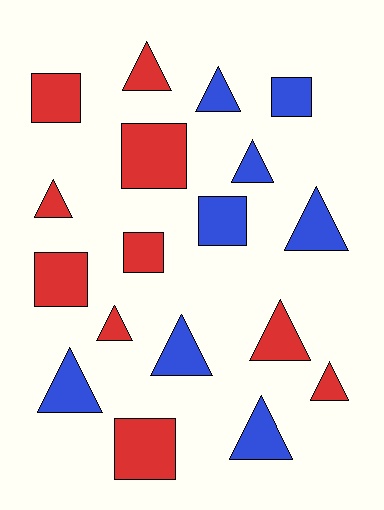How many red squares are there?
There are 5 red squares.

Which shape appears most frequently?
Triangle, with 11 objects.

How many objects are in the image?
There are 18 objects.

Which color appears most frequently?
Red, with 10 objects.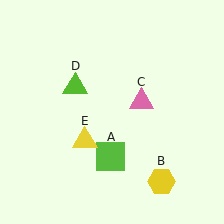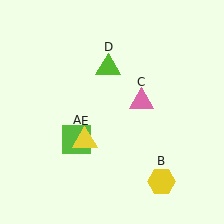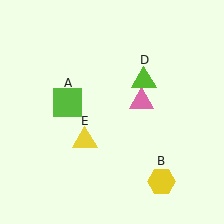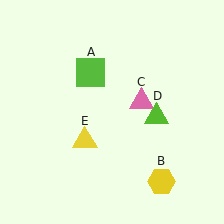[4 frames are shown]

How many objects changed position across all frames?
2 objects changed position: lime square (object A), lime triangle (object D).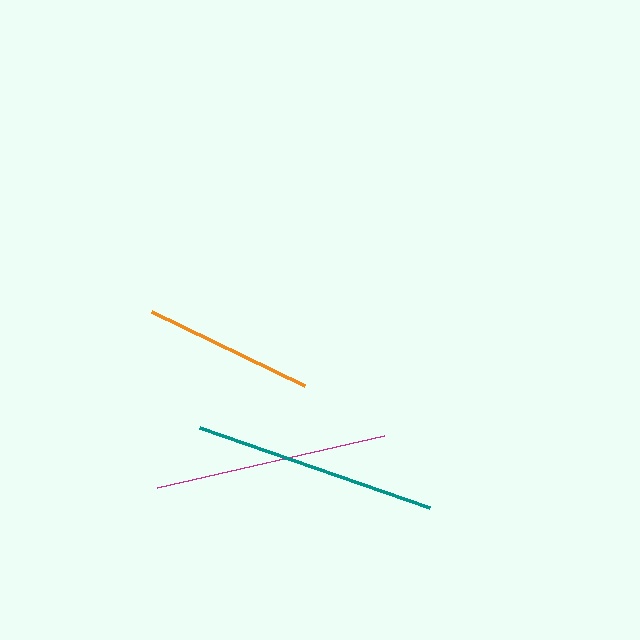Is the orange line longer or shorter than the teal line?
The teal line is longer than the orange line.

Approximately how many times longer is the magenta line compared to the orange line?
The magenta line is approximately 1.4 times the length of the orange line.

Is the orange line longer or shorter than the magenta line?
The magenta line is longer than the orange line.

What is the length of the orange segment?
The orange segment is approximately 170 pixels long.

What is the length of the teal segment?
The teal segment is approximately 244 pixels long.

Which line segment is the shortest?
The orange line is the shortest at approximately 170 pixels.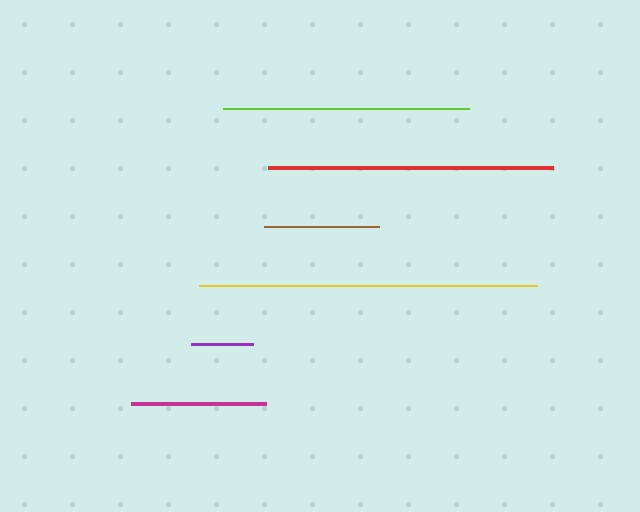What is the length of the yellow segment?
The yellow segment is approximately 338 pixels long.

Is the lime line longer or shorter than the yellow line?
The yellow line is longer than the lime line.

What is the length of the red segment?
The red segment is approximately 284 pixels long.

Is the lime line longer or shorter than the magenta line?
The lime line is longer than the magenta line.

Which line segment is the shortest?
The purple line is the shortest at approximately 62 pixels.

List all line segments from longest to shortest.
From longest to shortest: yellow, red, lime, magenta, brown, purple.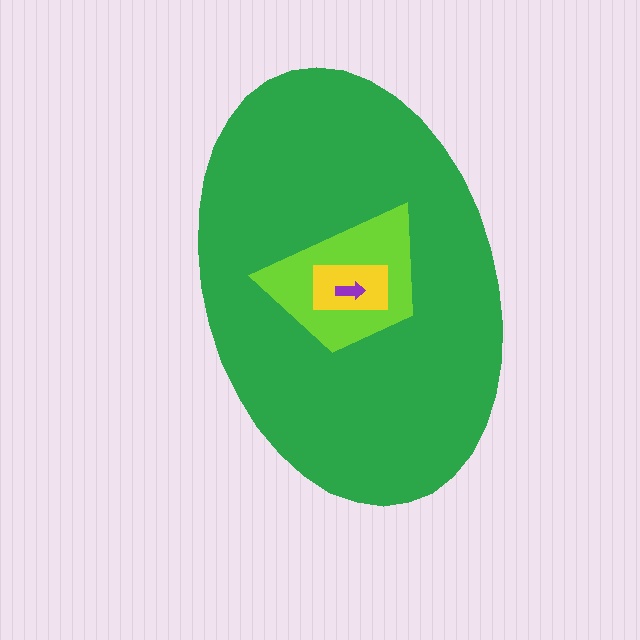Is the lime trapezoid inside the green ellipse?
Yes.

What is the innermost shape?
The purple arrow.